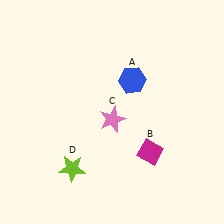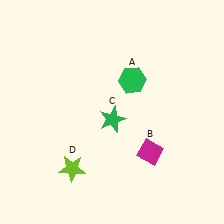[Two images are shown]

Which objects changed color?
A changed from blue to green. C changed from pink to green.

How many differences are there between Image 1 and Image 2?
There are 2 differences between the two images.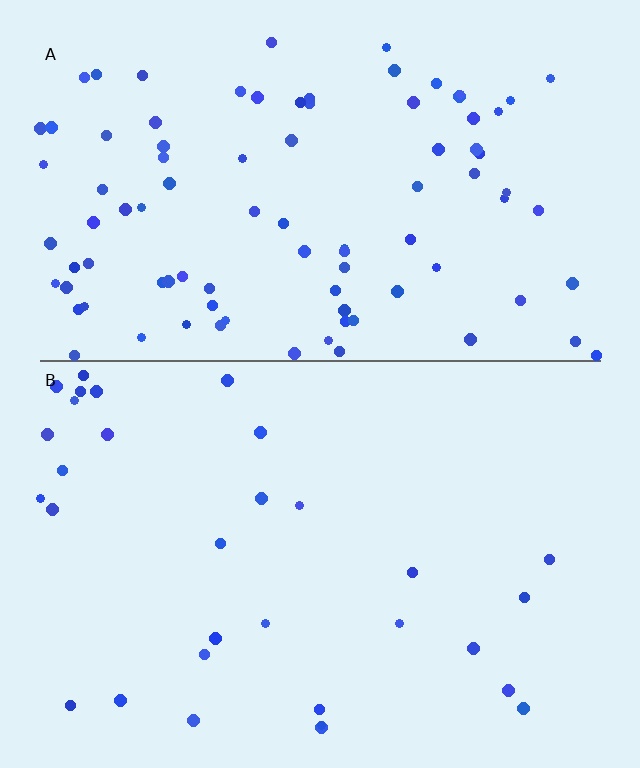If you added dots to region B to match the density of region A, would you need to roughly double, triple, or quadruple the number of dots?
Approximately triple.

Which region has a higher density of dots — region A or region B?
A (the top).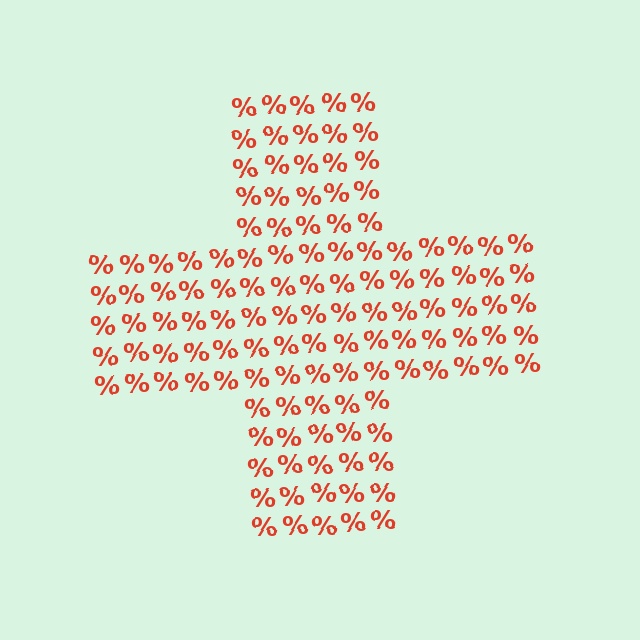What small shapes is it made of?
It is made of small percent signs.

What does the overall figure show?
The overall figure shows a cross.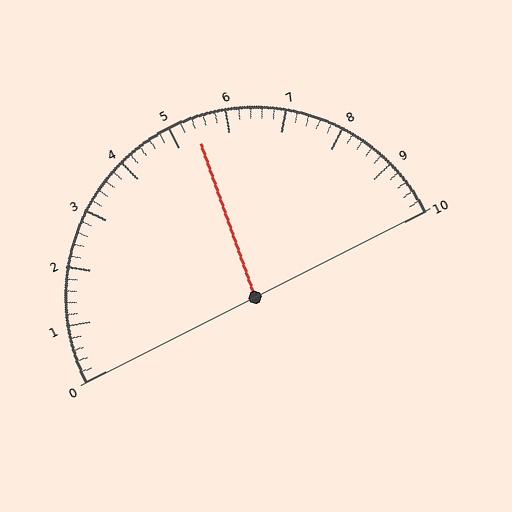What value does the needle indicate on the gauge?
The needle indicates approximately 5.4.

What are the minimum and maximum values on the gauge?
The gauge ranges from 0 to 10.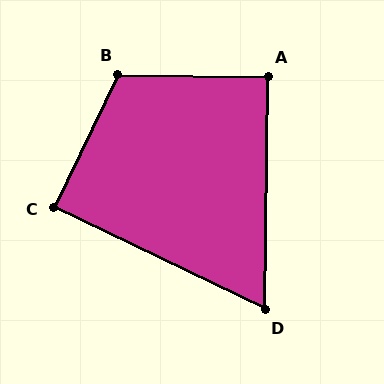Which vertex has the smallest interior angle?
D, at approximately 65 degrees.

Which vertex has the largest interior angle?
B, at approximately 115 degrees.